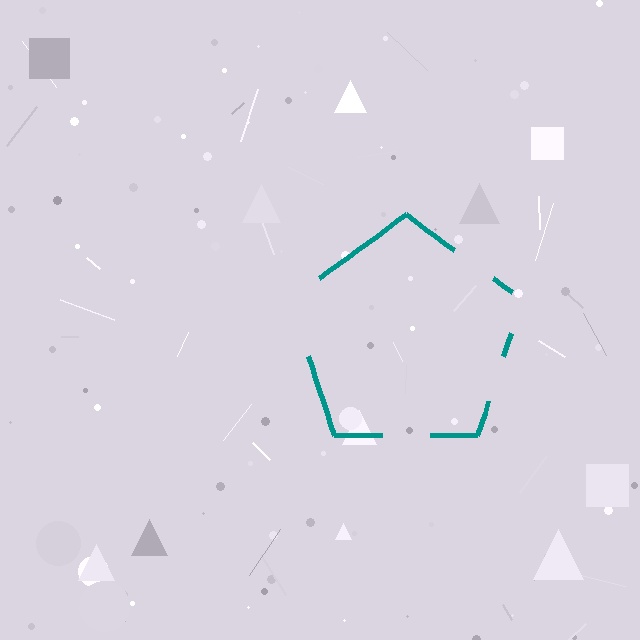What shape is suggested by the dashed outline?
The dashed outline suggests a pentagon.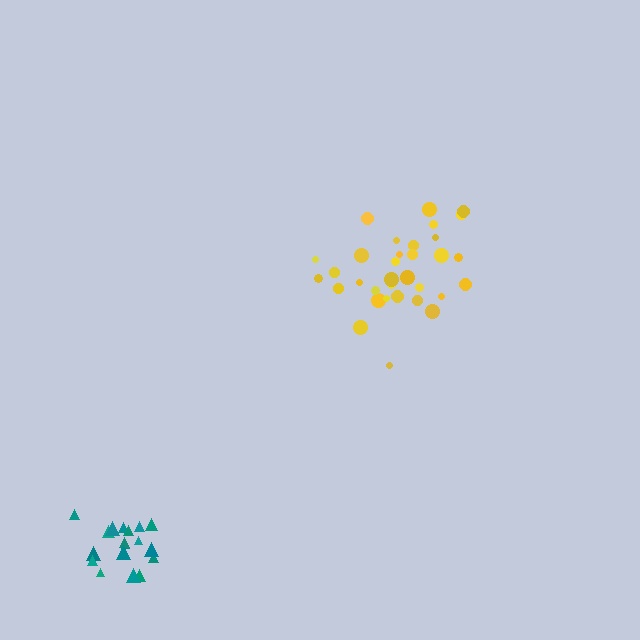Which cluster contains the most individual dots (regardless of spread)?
Yellow (33).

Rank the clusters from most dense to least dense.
teal, yellow.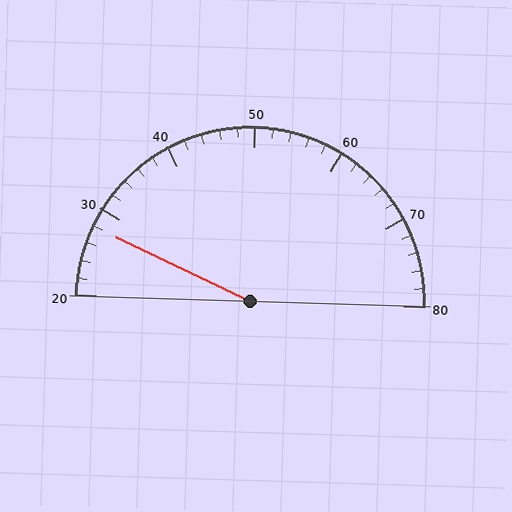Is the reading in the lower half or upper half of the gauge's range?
The reading is in the lower half of the range (20 to 80).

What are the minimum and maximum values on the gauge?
The gauge ranges from 20 to 80.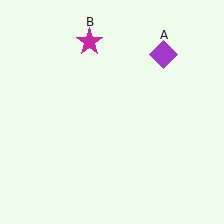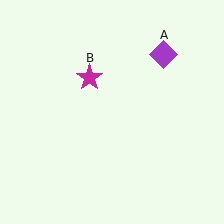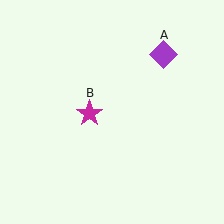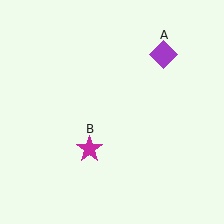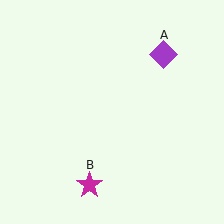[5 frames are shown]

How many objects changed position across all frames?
1 object changed position: magenta star (object B).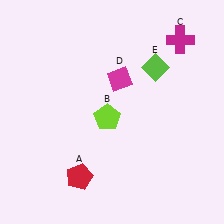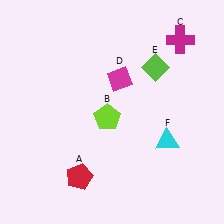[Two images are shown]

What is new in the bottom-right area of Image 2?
A cyan triangle (F) was added in the bottom-right area of Image 2.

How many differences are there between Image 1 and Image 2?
There is 1 difference between the two images.